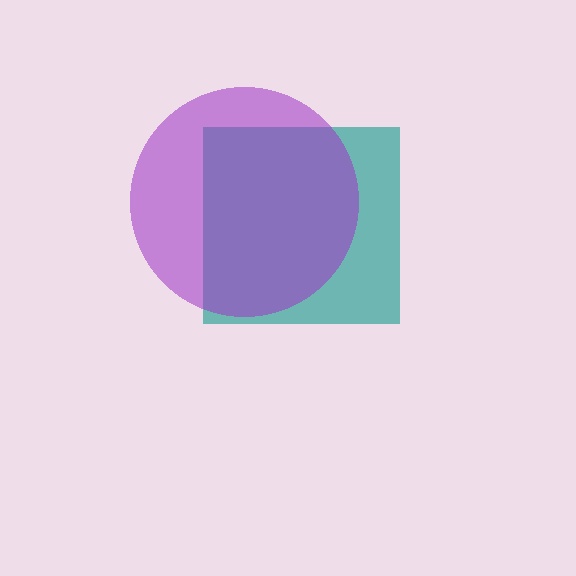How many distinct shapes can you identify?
There are 2 distinct shapes: a teal square, a purple circle.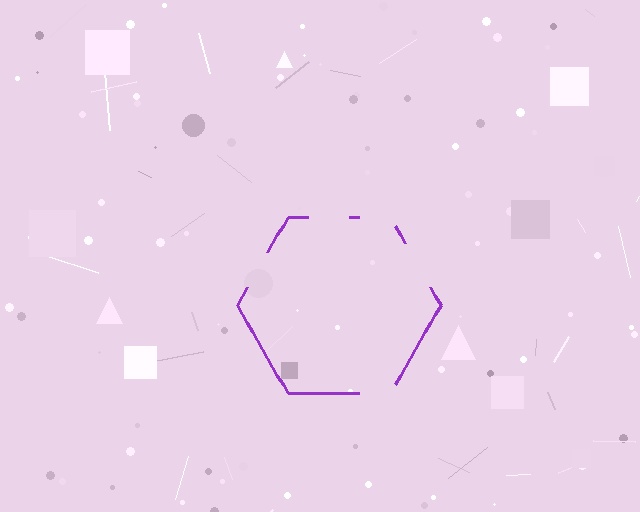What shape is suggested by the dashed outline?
The dashed outline suggests a hexagon.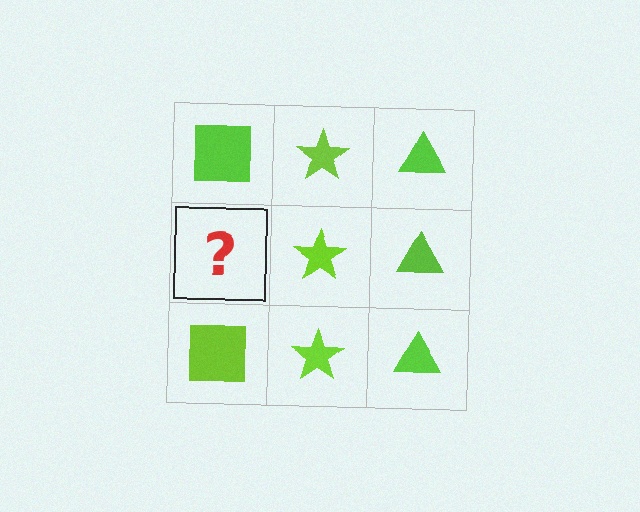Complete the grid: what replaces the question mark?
The question mark should be replaced with a lime square.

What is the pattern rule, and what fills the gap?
The rule is that each column has a consistent shape. The gap should be filled with a lime square.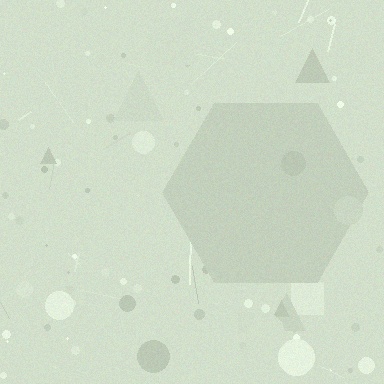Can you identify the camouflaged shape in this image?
The camouflaged shape is a hexagon.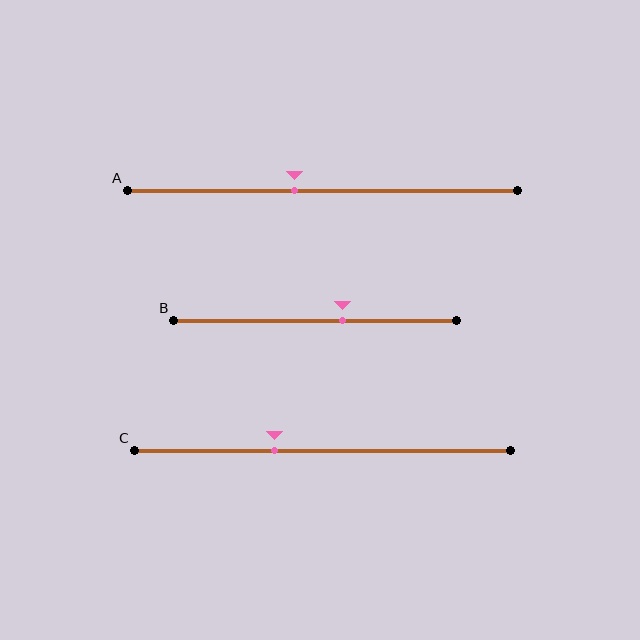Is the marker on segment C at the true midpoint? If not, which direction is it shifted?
No, the marker on segment C is shifted to the left by about 13% of the segment length.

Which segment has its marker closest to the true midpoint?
Segment A has its marker closest to the true midpoint.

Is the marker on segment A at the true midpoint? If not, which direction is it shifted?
No, the marker on segment A is shifted to the left by about 7% of the segment length.